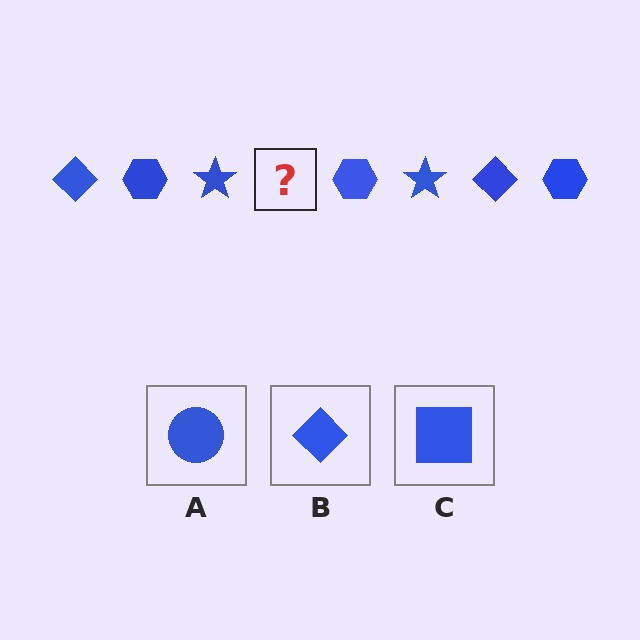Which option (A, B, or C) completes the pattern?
B.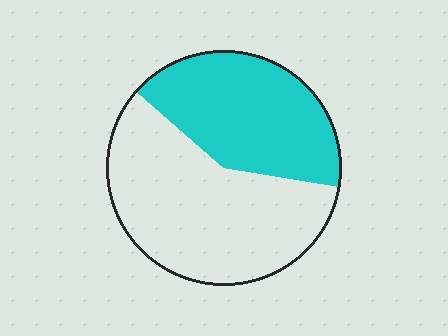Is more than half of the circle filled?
No.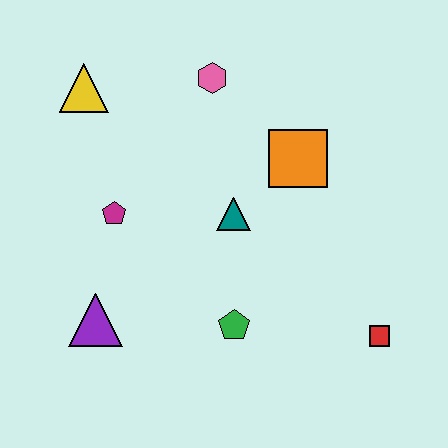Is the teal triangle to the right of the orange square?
No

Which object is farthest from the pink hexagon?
The red square is farthest from the pink hexagon.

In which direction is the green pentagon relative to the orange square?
The green pentagon is below the orange square.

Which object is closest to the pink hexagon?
The orange square is closest to the pink hexagon.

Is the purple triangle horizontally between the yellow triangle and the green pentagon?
Yes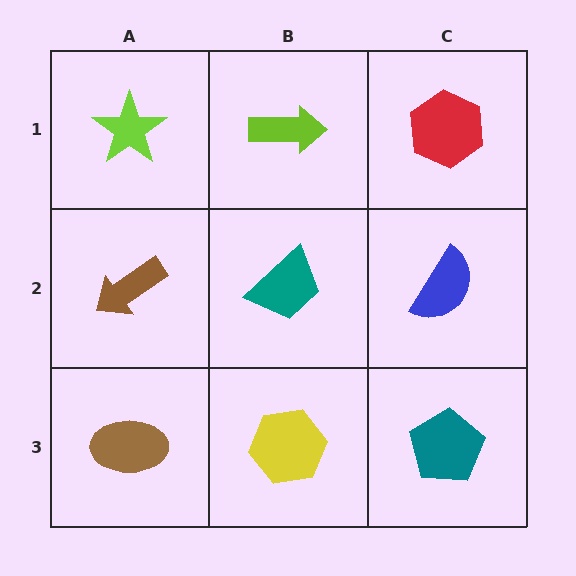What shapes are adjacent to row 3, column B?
A teal trapezoid (row 2, column B), a brown ellipse (row 3, column A), a teal pentagon (row 3, column C).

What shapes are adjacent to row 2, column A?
A lime star (row 1, column A), a brown ellipse (row 3, column A), a teal trapezoid (row 2, column B).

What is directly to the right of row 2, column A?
A teal trapezoid.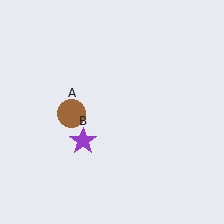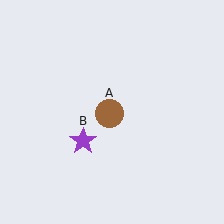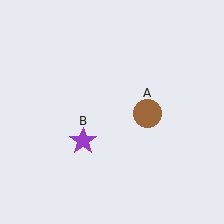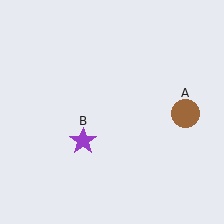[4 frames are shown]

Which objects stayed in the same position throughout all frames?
Purple star (object B) remained stationary.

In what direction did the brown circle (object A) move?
The brown circle (object A) moved right.